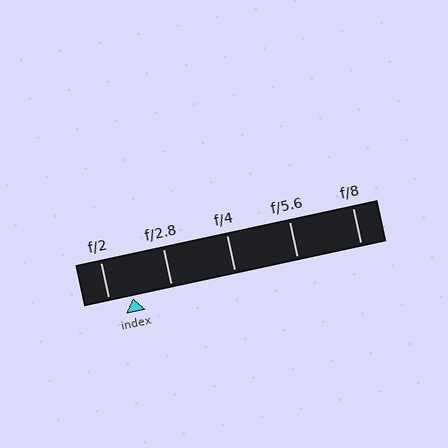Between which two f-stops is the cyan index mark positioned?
The index mark is between f/2 and f/2.8.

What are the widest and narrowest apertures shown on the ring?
The widest aperture shown is f/2 and the narrowest is f/8.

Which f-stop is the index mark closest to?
The index mark is closest to f/2.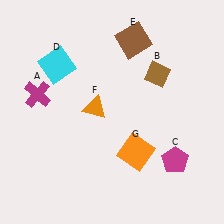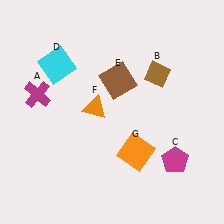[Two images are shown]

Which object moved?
The brown square (E) moved down.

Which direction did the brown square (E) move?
The brown square (E) moved down.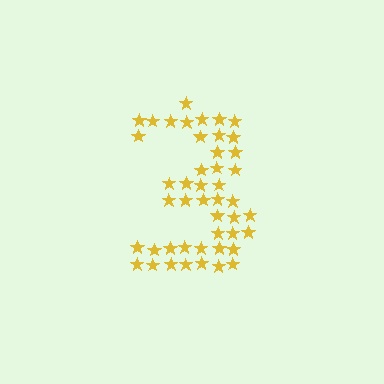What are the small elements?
The small elements are stars.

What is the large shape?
The large shape is the digit 3.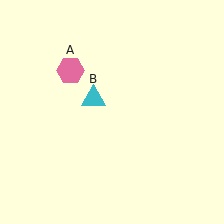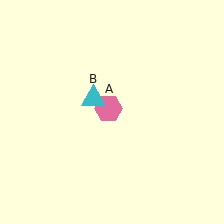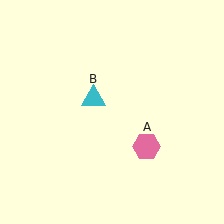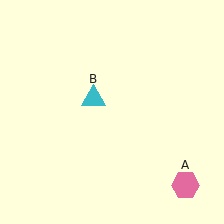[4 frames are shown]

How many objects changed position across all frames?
1 object changed position: pink hexagon (object A).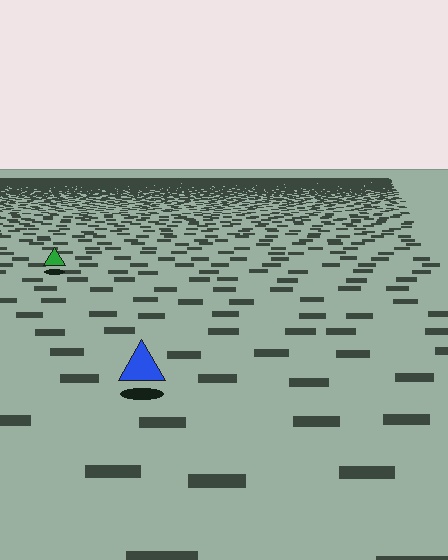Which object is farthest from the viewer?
The green triangle is farthest from the viewer. It appears smaller and the ground texture around it is denser.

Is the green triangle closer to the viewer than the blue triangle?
No. The blue triangle is closer — you can tell from the texture gradient: the ground texture is coarser near it.